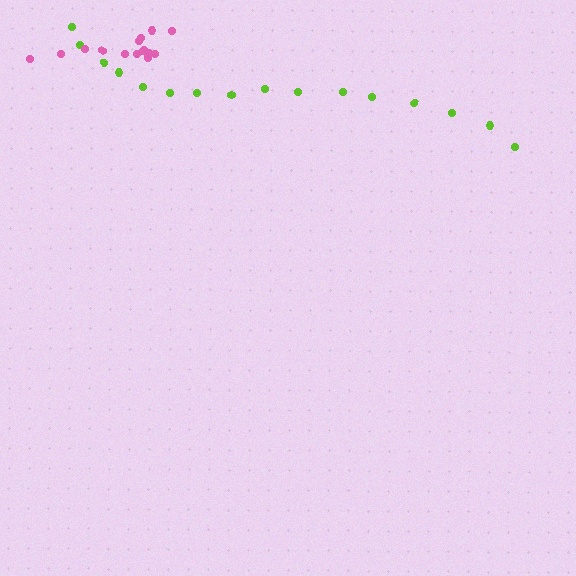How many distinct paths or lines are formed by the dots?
There are 2 distinct paths.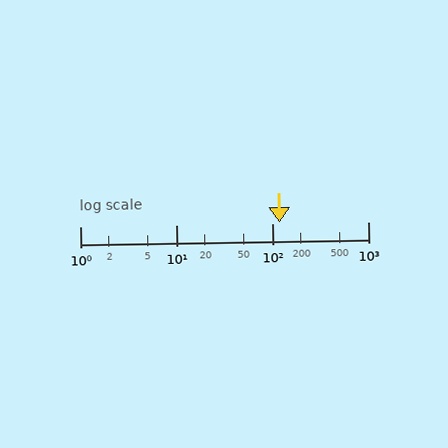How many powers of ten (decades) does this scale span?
The scale spans 3 decades, from 1 to 1000.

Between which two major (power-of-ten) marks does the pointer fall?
The pointer is between 100 and 1000.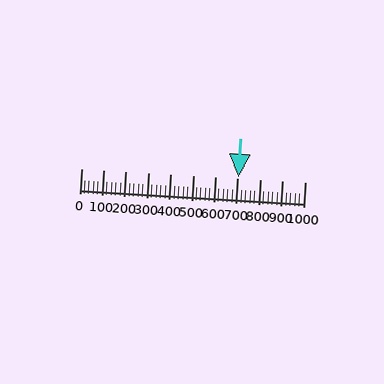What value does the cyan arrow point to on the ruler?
The cyan arrow points to approximately 702.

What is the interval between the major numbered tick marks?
The major tick marks are spaced 100 units apart.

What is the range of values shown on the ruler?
The ruler shows values from 0 to 1000.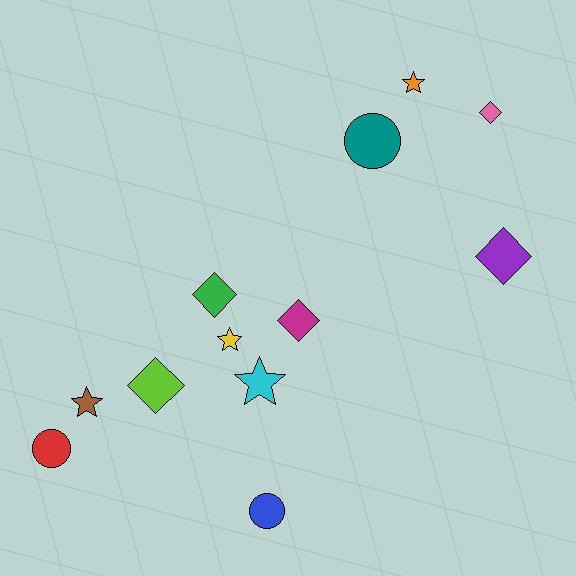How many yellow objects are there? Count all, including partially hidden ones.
There is 1 yellow object.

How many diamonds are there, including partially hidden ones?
There are 5 diamonds.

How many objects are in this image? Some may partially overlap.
There are 12 objects.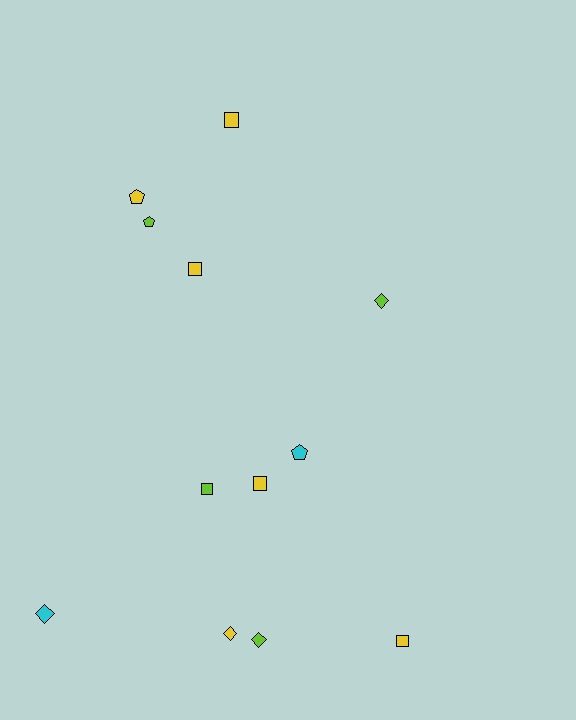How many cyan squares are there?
There are no cyan squares.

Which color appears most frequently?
Yellow, with 6 objects.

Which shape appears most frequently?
Square, with 5 objects.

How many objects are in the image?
There are 12 objects.